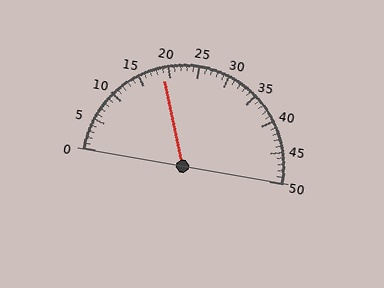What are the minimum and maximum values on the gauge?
The gauge ranges from 0 to 50.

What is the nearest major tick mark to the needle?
The nearest major tick mark is 20.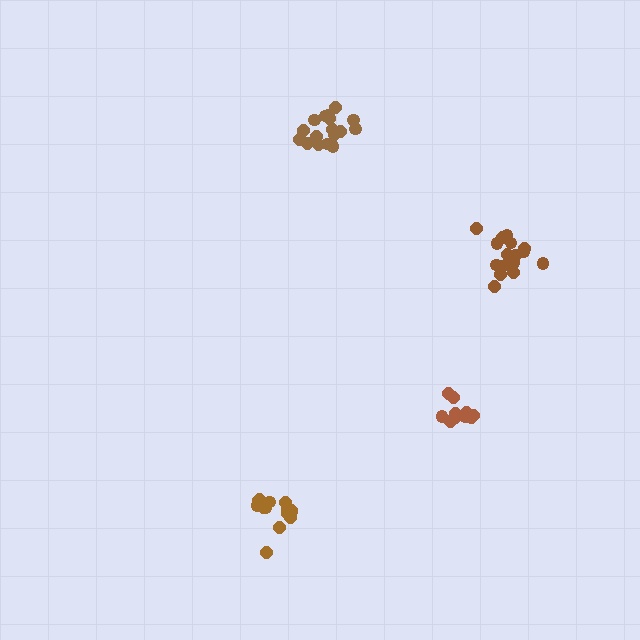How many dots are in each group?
Group 1: 17 dots, Group 2: 12 dots, Group 3: 17 dots, Group 4: 14 dots (60 total).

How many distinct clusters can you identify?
There are 4 distinct clusters.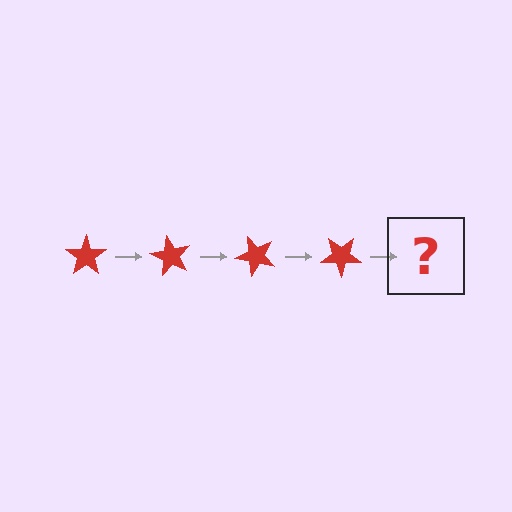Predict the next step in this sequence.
The next step is a red star rotated 240 degrees.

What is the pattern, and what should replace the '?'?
The pattern is that the star rotates 60 degrees each step. The '?' should be a red star rotated 240 degrees.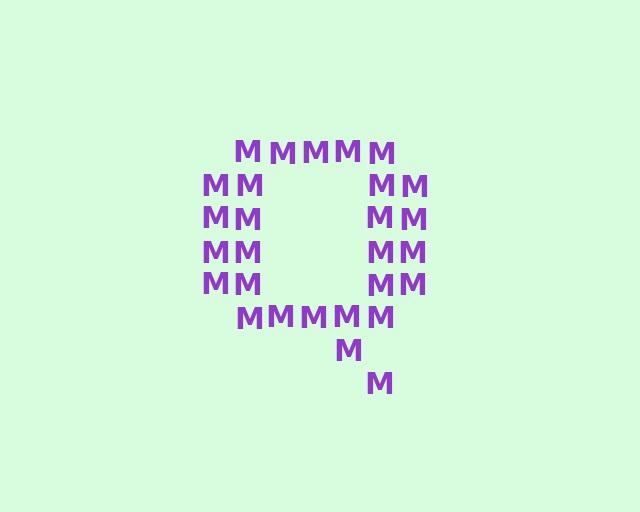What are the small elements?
The small elements are letter M's.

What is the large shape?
The large shape is the letter Q.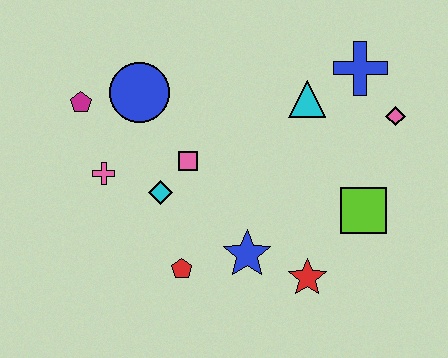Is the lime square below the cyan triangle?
Yes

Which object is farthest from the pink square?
The pink diamond is farthest from the pink square.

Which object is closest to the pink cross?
The cyan diamond is closest to the pink cross.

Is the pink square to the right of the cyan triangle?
No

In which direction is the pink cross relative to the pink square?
The pink cross is to the left of the pink square.